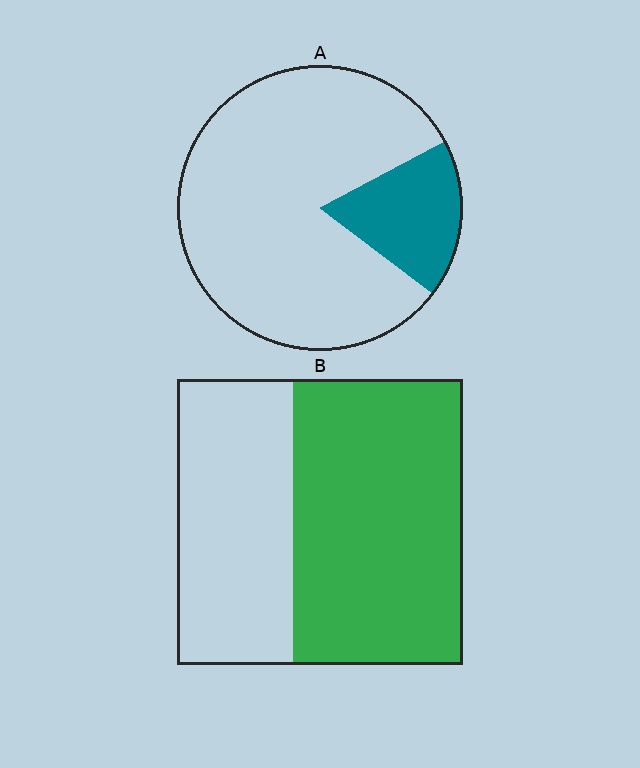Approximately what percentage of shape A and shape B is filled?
A is approximately 20% and B is approximately 60%.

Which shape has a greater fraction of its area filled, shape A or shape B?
Shape B.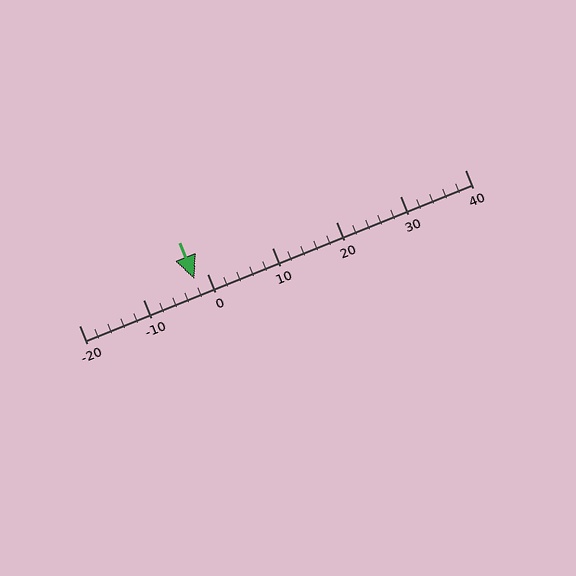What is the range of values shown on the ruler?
The ruler shows values from -20 to 40.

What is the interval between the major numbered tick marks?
The major tick marks are spaced 10 units apart.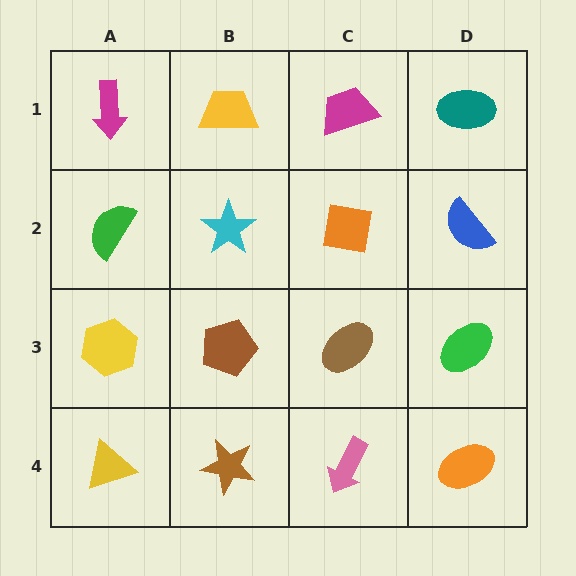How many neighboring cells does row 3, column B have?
4.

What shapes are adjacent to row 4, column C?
A brown ellipse (row 3, column C), a brown star (row 4, column B), an orange ellipse (row 4, column D).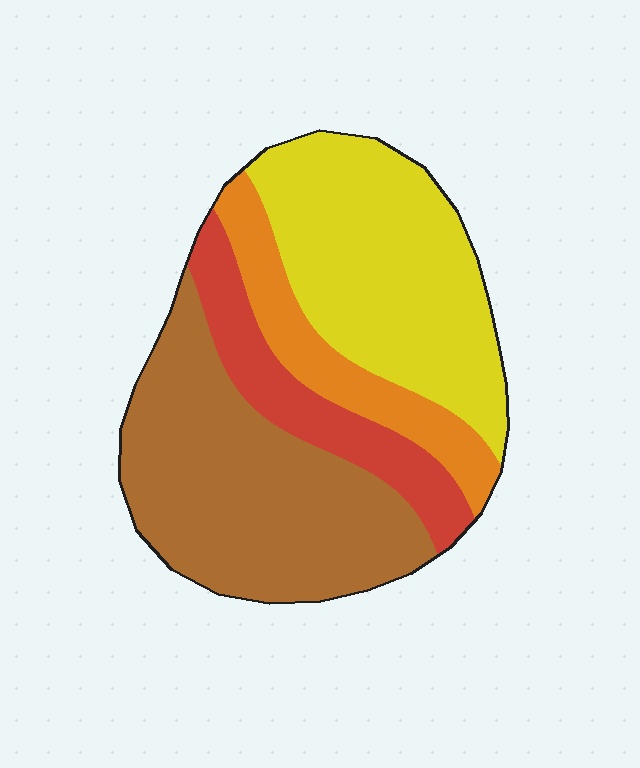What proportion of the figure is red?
Red takes up less than a sixth of the figure.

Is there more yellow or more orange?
Yellow.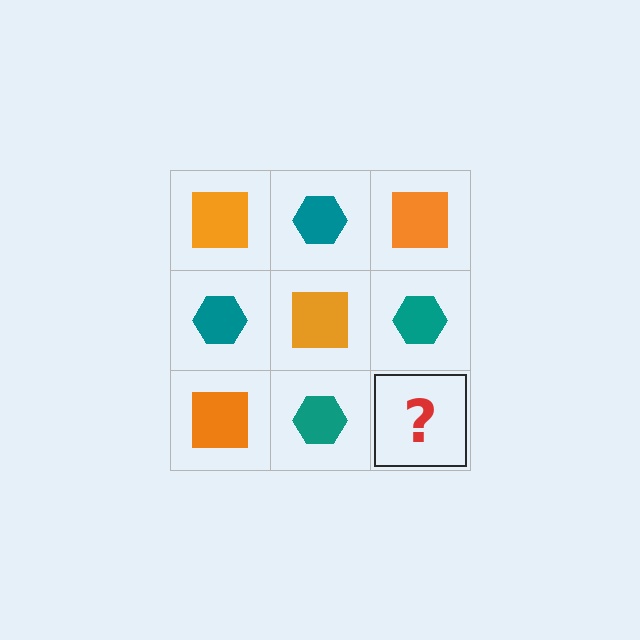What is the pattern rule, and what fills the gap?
The rule is that it alternates orange square and teal hexagon in a checkerboard pattern. The gap should be filled with an orange square.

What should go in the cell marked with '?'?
The missing cell should contain an orange square.